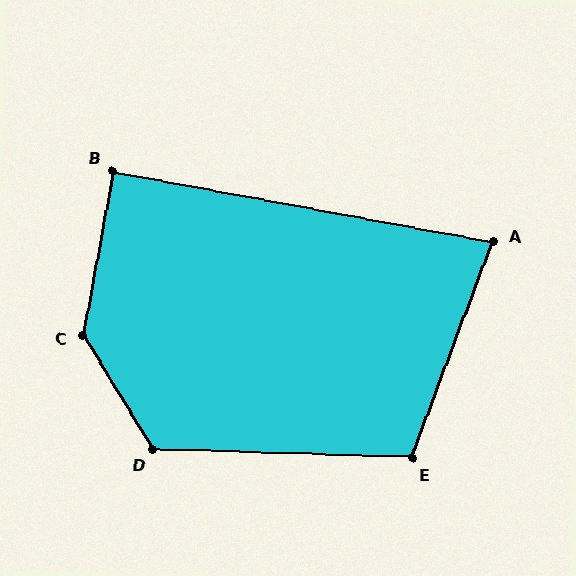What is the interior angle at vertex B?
Approximately 90 degrees (approximately right).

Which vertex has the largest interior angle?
C, at approximately 138 degrees.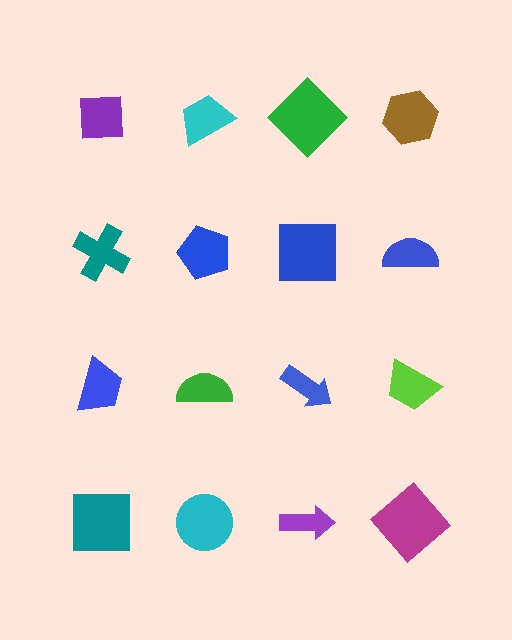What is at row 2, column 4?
A blue semicircle.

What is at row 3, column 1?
A blue trapezoid.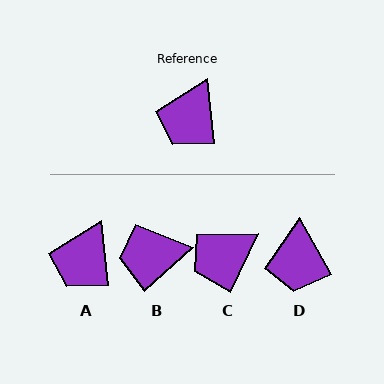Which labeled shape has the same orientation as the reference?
A.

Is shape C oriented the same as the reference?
No, it is off by about 32 degrees.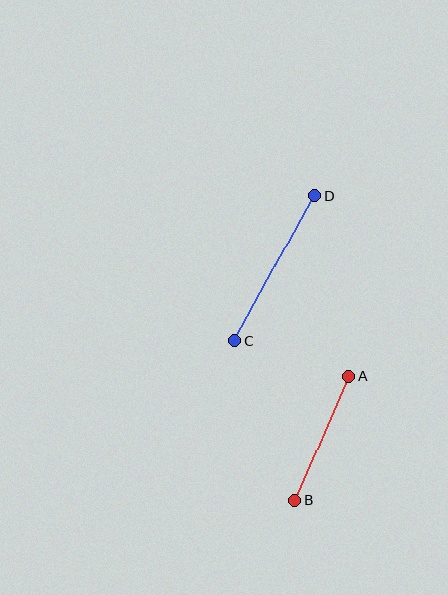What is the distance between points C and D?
The distance is approximately 166 pixels.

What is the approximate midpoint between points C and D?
The midpoint is at approximately (275, 268) pixels.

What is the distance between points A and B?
The distance is approximately 135 pixels.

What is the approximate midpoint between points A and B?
The midpoint is at approximately (322, 438) pixels.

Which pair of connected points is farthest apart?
Points C and D are farthest apart.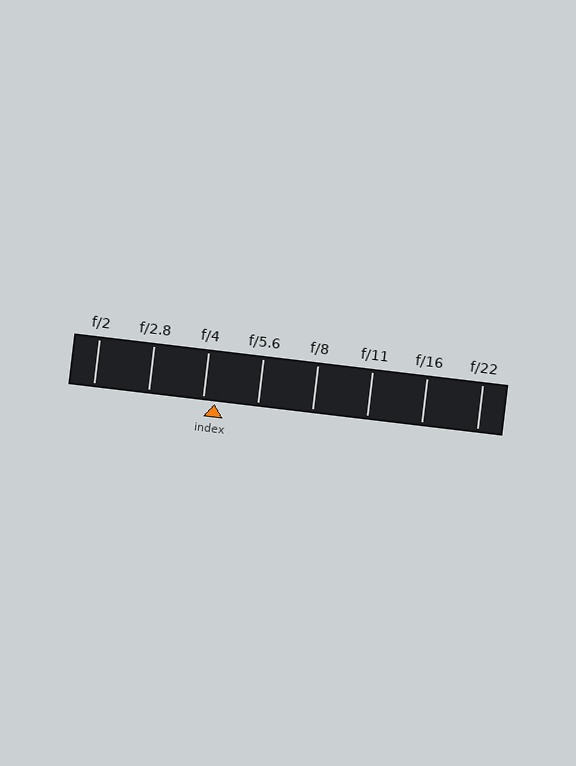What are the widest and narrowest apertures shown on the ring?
The widest aperture shown is f/2 and the narrowest is f/22.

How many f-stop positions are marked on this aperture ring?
There are 8 f-stop positions marked.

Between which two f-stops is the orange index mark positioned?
The index mark is between f/4 and f/5.6.